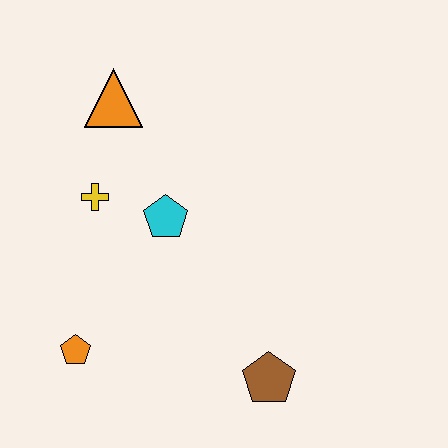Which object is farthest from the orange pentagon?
The orange triangle is farthest from the orange pentagon.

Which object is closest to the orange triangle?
The yellow cross is closest to the orange triangle.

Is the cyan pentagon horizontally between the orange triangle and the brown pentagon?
Yes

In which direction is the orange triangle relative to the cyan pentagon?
The orange triangle is above the cyan pentagon.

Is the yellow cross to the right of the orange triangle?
No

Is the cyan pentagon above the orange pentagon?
Yes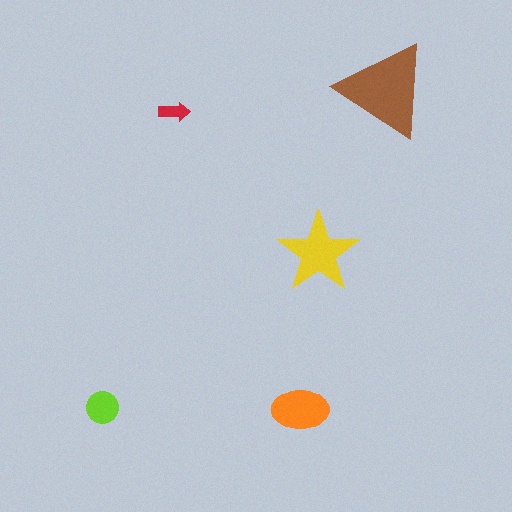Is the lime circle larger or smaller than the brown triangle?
Smaller.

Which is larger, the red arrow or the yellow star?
The yellow star.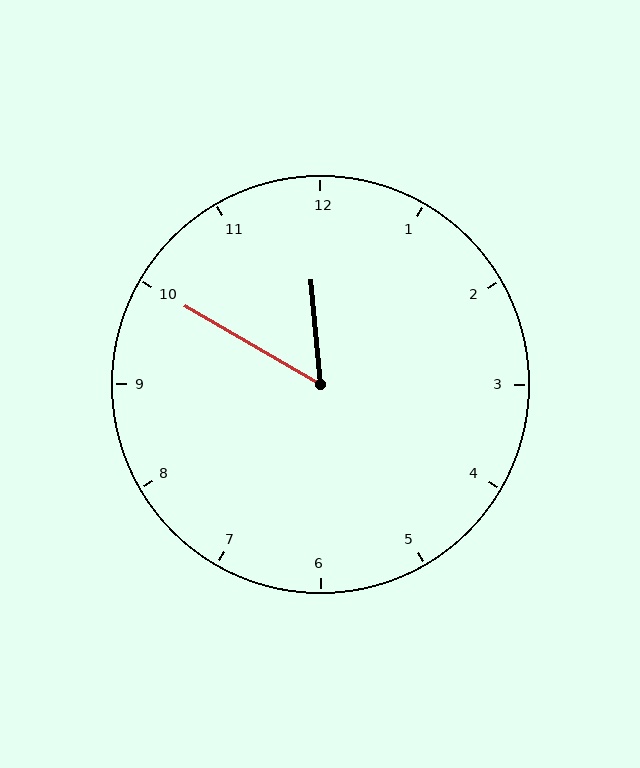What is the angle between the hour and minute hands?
Approximately 55 degrees.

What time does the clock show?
11:50.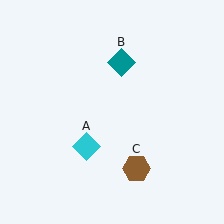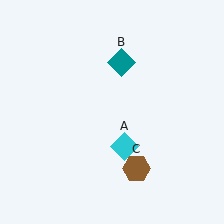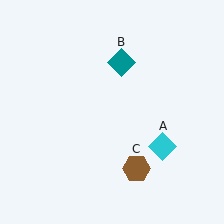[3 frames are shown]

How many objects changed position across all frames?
1 object changed position: cyan diamond (object A).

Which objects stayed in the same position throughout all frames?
Teal diamond (object B) and brown hexagon (object C) remained stationary.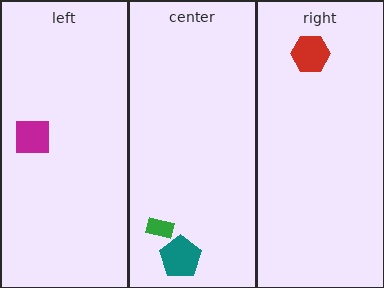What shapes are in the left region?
The magenta square.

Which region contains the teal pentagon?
The center region.